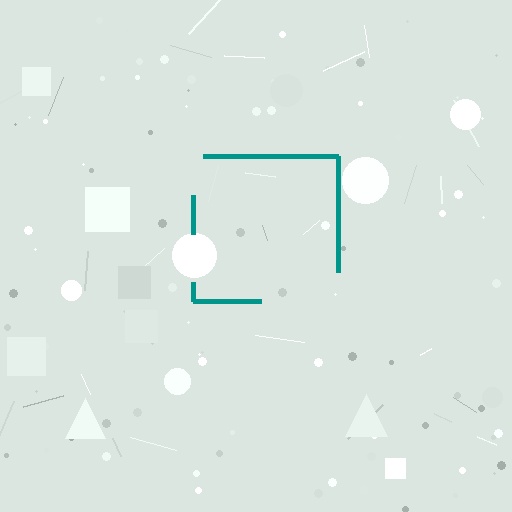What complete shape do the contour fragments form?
The contour fragments form a square.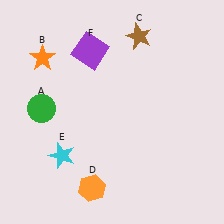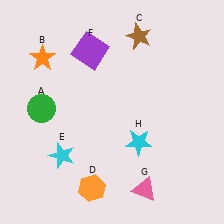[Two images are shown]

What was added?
A pink triangle (G), a cyan star (H) were added in Image 2.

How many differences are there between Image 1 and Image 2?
There are 2 differences between the two images.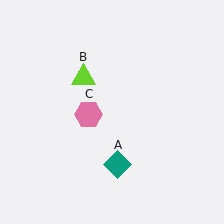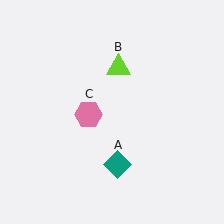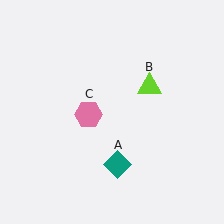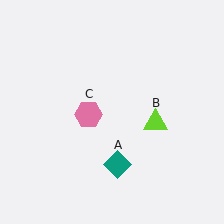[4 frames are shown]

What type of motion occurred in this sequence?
The lime triangle (object B) rotated clockwise around the center of the scene.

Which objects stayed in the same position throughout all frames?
Teal diamond (object A) and pink hexagon (object C) remained stationary.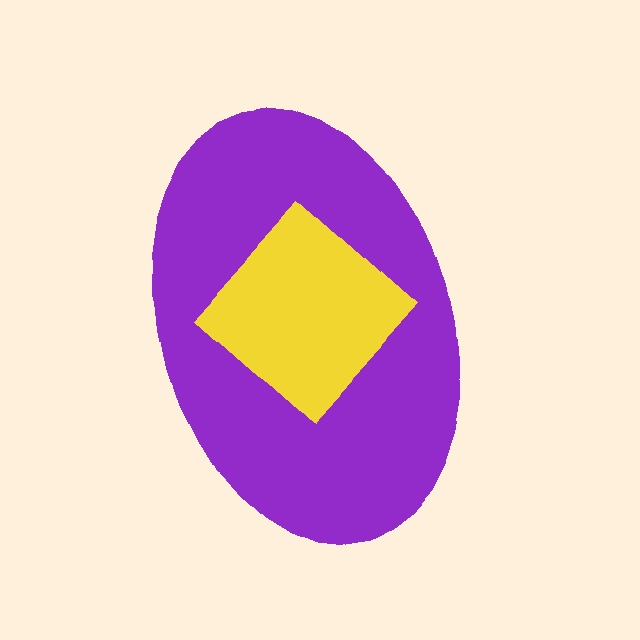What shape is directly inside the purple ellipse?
The yellow diamond.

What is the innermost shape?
The yellow diamond.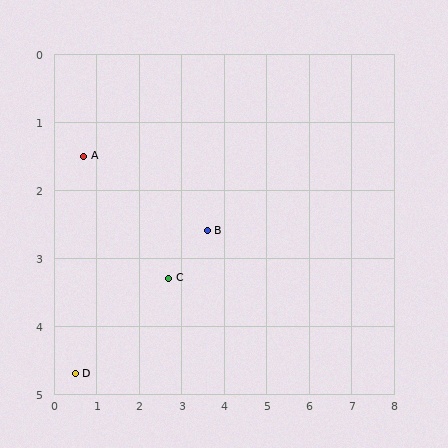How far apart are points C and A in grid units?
Points C and A are about 2.7 grid units apart.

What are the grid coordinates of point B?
Point B is at approximately (3.6, 2.6).